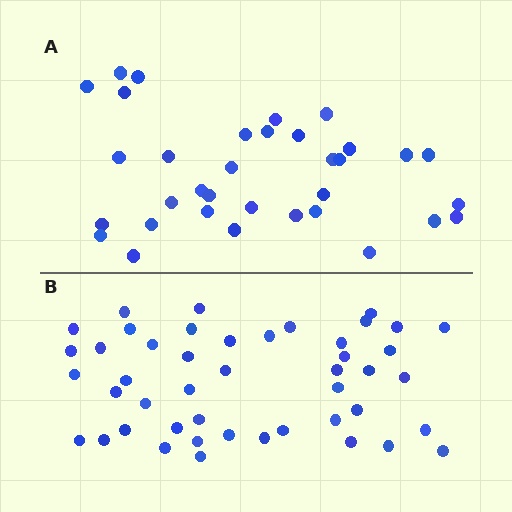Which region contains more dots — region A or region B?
Region B (the bottom region) has more dots.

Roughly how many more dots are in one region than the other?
Region B has roughly 12 or so more dots than region A.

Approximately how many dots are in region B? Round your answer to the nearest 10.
About 50 dots. (The exact count is 46, which rounds to 50.)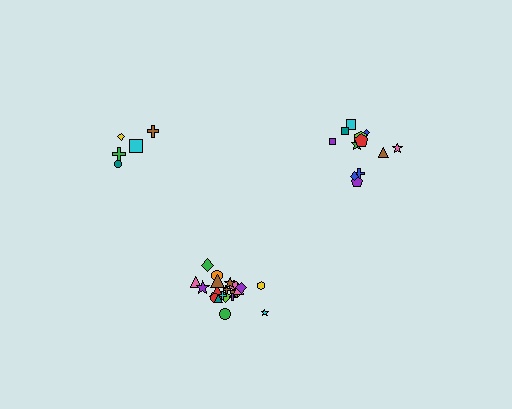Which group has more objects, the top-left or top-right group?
The top-right group.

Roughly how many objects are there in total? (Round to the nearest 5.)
Roughly 40 objects in total.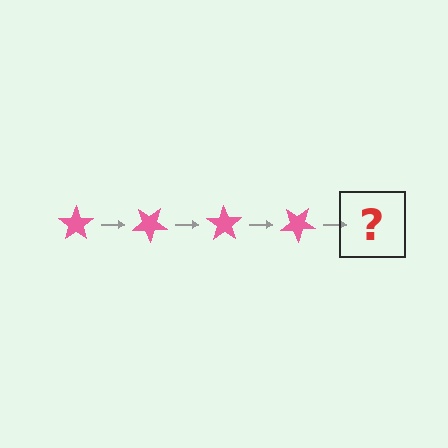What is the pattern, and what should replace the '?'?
The pattern is that the star rotates 35 degrees each step. The '?' should be a pink star rotated 140 degrees.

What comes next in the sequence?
The next element should be a pink star rotated 140 degrees.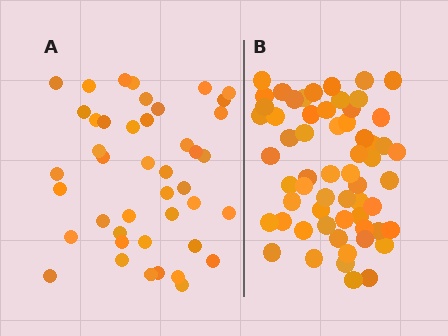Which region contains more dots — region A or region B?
Region B (the right region) has more dots.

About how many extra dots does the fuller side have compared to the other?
Region B has approximately 15 more dots than region A.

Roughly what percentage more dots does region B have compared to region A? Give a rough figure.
About 40% more.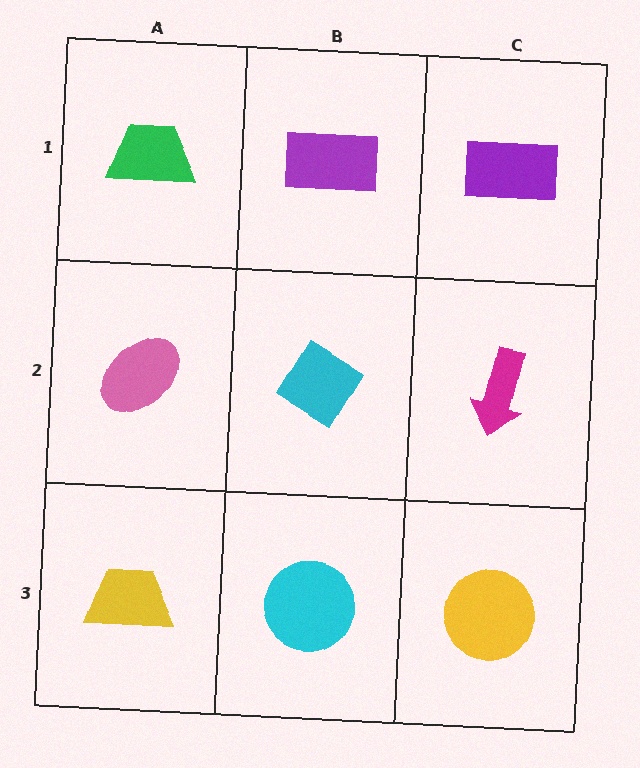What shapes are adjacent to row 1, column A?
A pink ellipse (row 2, column A), a purple rectangle (row 1, column B).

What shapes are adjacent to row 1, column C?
A magenta arrow (row 2, column C), a purple rectangle (row 1, column B).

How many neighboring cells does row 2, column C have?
3.